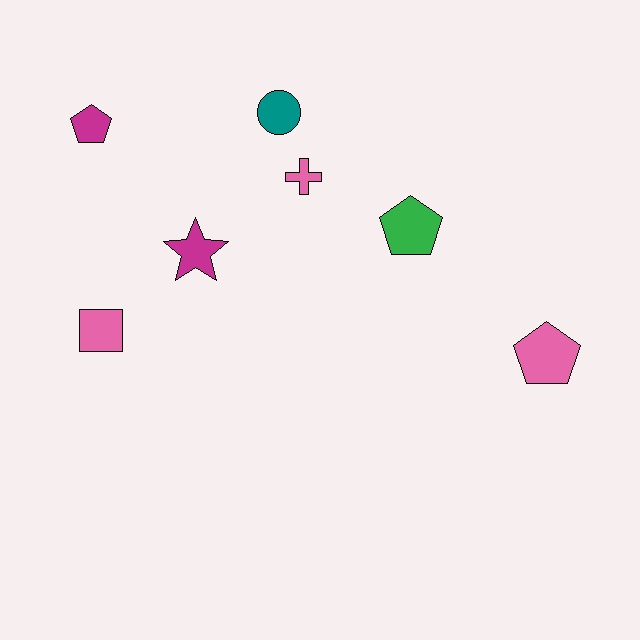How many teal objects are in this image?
There is 1 teal object.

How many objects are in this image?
There are 7 objects.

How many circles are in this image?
There is 1 circle.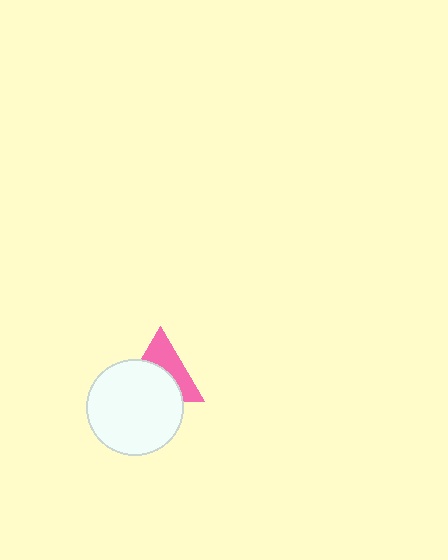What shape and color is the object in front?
The object in front is a white circle.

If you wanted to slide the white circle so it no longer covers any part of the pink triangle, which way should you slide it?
Slide it down — that is the most direct way to separate the two shapes.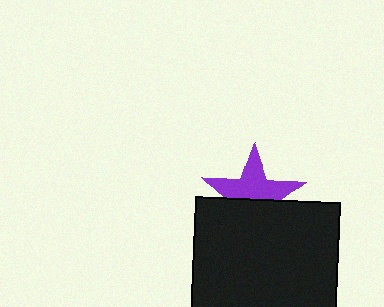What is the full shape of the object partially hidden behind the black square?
The partially hidden object is a purple star.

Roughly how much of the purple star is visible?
About half of it is visible (roughly 55%).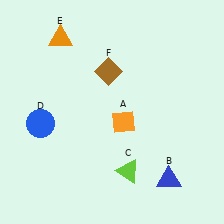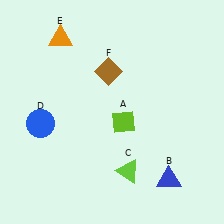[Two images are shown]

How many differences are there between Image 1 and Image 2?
There is 1 difference between the two images.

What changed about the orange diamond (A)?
In Image 1, A is orange. In Image 2, it changed to lime.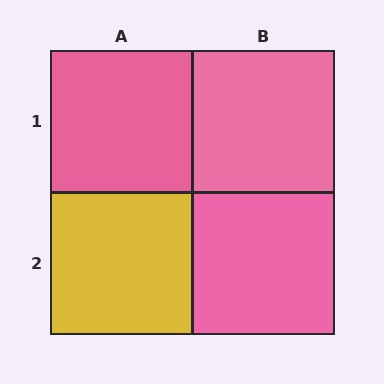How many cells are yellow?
1 cell is yellow.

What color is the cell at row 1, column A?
Pink.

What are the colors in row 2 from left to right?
Yellow, pink.